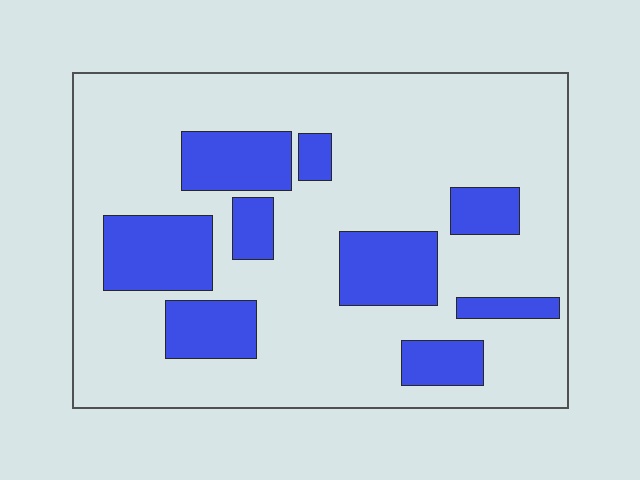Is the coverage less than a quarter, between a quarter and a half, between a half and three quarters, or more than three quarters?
Less than a quarter.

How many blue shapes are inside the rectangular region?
9.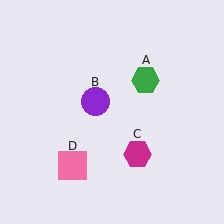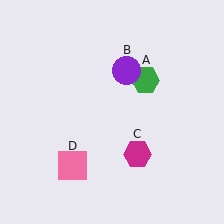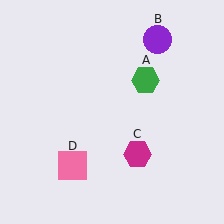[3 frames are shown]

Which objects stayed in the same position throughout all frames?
Green hexagon (object A) and magenta hexagon (object C) and pink square (object D) remained stationary.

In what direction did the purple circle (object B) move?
The purple circle (object B) moved up and to the right.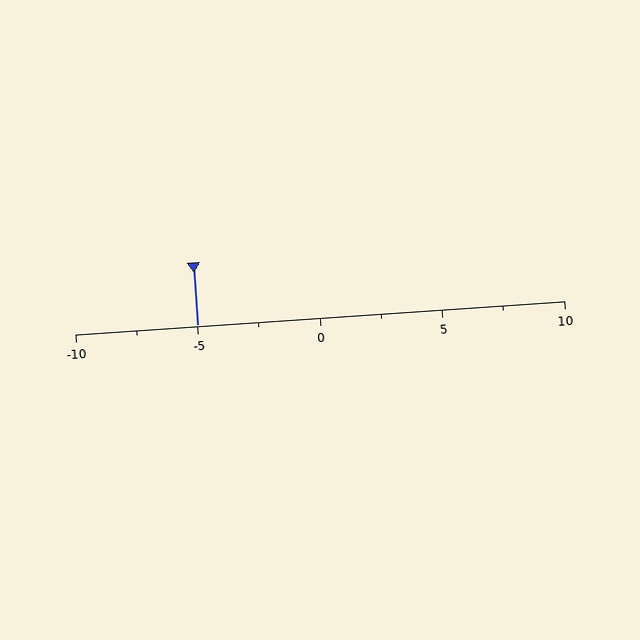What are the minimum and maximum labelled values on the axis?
The axis runs from -10 to 10.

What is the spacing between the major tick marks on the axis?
The major ticks are spaced 5 apart.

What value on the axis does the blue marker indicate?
The marker indicates approximately -5.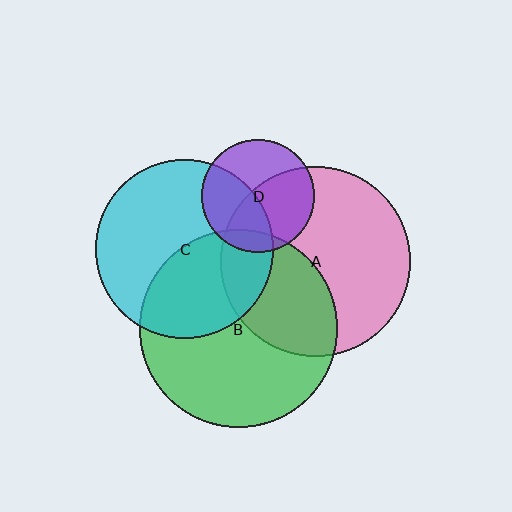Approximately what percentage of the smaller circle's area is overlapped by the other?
Approximately 40%.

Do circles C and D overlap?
Yes.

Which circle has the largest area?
Circle B (green).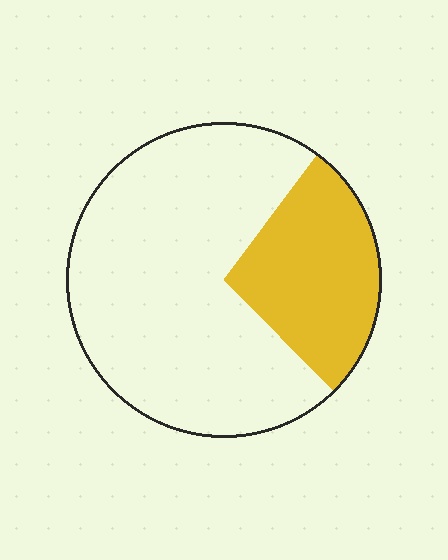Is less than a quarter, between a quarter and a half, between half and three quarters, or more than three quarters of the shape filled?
Between a quarter and a half.